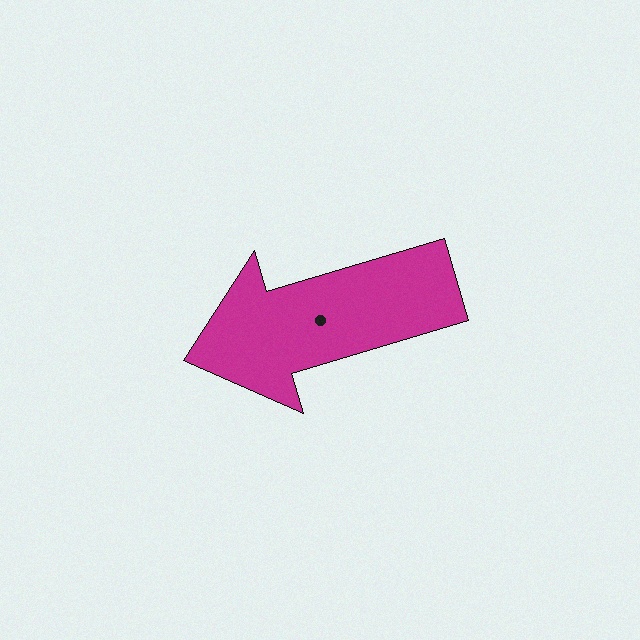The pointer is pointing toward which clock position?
Roughly 8 o'clock.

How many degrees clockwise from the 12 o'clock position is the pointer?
Approximately 253 degrees.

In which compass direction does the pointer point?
West.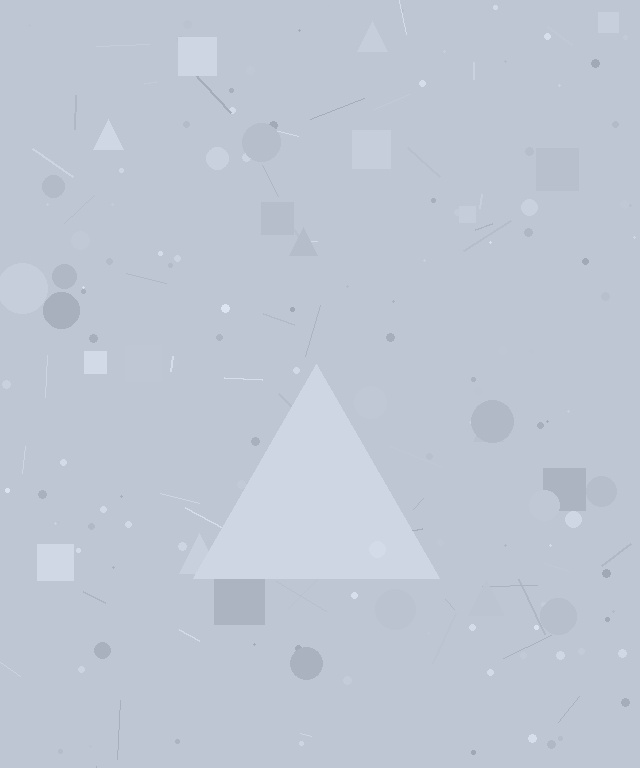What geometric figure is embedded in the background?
A triangle is embedded in the background.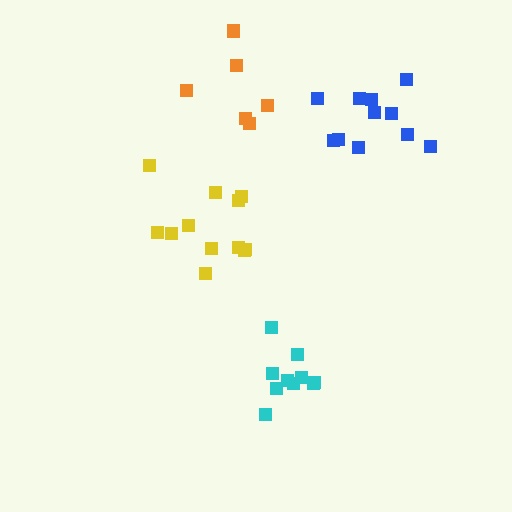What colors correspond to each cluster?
The clusters are colored: orange, yellow, cyan, blue.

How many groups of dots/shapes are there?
There are 4 groups.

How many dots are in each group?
Group 1: 6 dots, Group 2: 12 dots, Group 3: 10 dots, Group 4: 11 dots (39 total).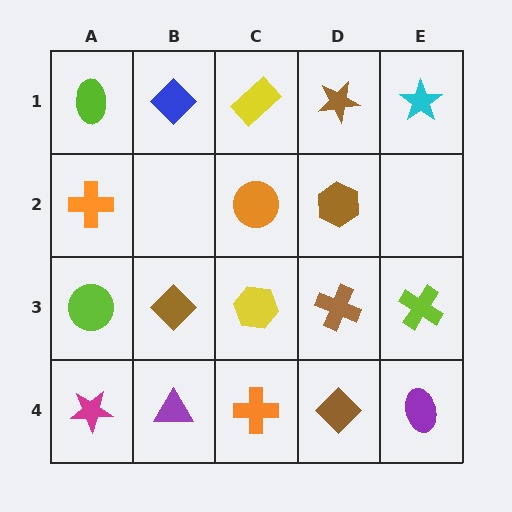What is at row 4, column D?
A brown diamond.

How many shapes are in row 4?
5 shapes.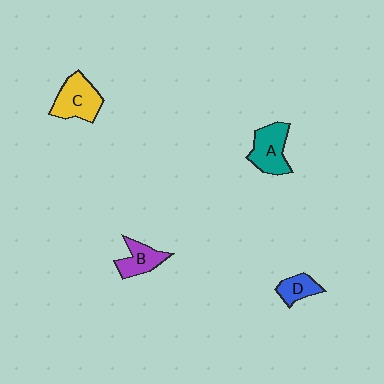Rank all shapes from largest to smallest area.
From largest to smallest: C (yellow), A (teal), B (purple), D (blue).